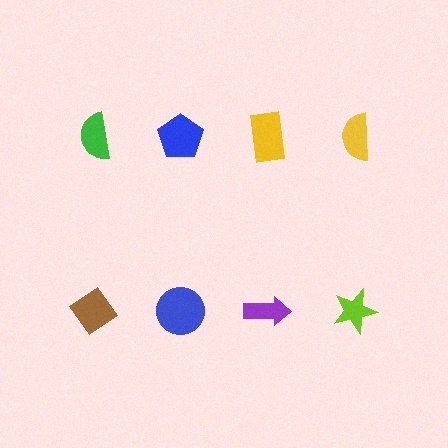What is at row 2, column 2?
A blue circle.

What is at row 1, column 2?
A blue pentagon.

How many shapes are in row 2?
4 shapes.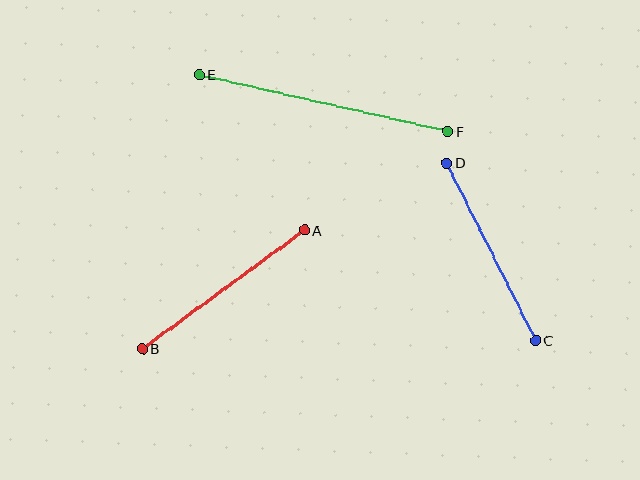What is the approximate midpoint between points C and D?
The midpoint is at approximately (491, 252) pixels.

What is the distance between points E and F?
The distance is approximately 255 pixels.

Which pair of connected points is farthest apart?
Points E and F are farthest apart.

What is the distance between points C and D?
The distance is approximately 199 pixels.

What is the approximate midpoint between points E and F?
The midpoint is at approximately (324, 103) pixels.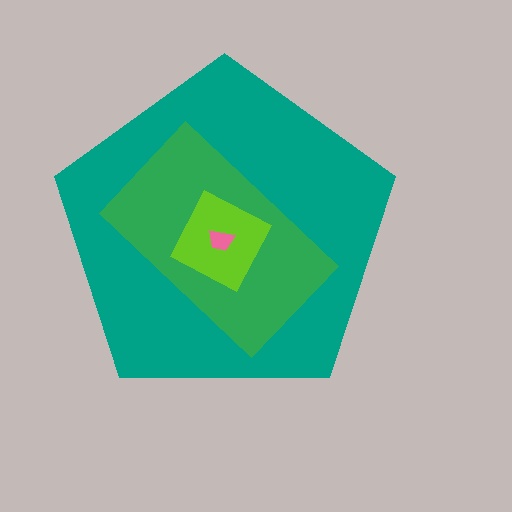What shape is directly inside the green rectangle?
The lime diamond.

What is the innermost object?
The pink trapezoid.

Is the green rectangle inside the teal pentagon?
Yes.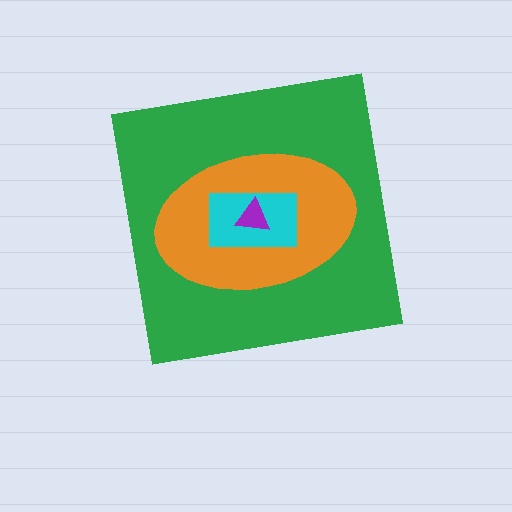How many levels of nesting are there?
4.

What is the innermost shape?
The purple triangle.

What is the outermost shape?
The green square.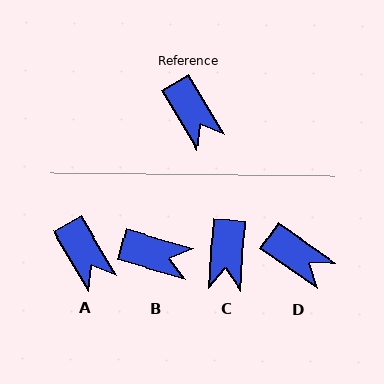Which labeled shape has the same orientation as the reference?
A.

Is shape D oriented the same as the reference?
No, it is off by about 24 degrees.